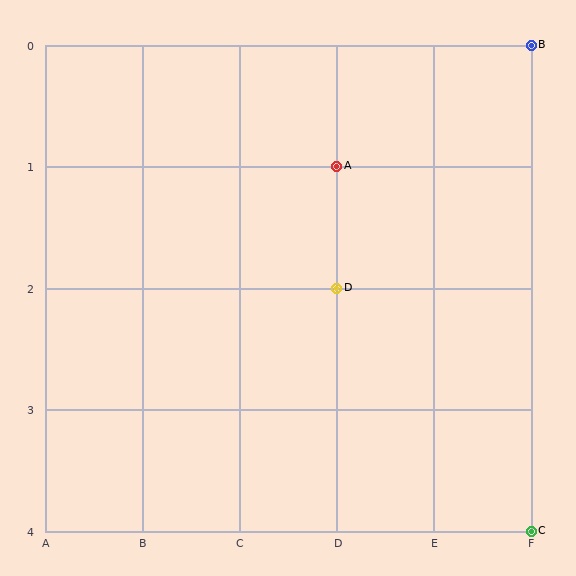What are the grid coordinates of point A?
Point A is at grid coordinates (D, 1).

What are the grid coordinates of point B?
Point B is at grid coordinates (F, 0).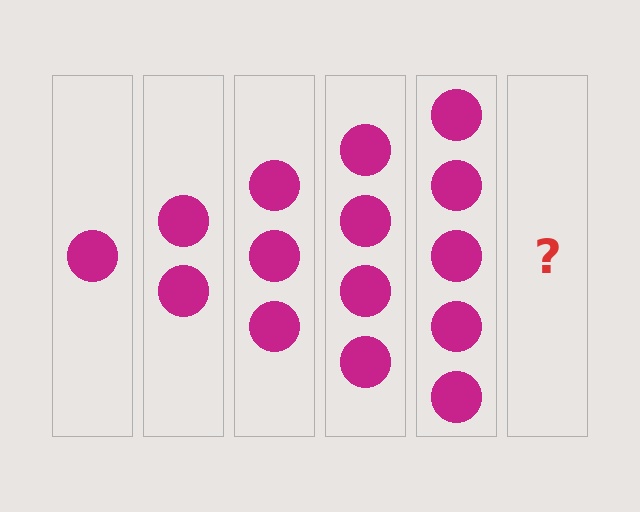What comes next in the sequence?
The next element should be 6 circles.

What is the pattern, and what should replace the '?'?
The pattern is that each step adds one more circle. The '?' should be 6 circles.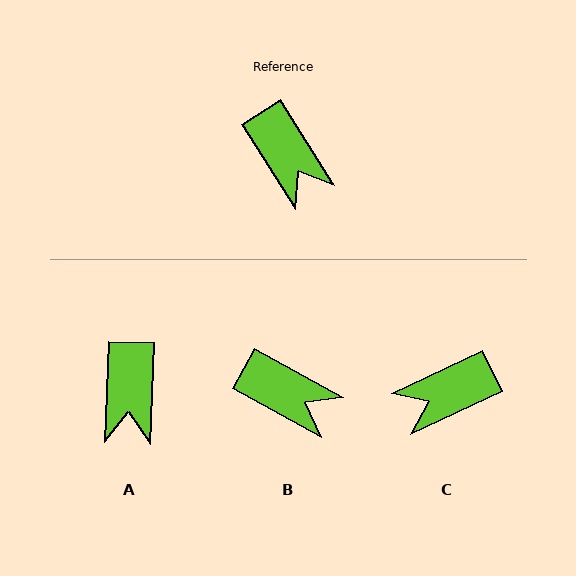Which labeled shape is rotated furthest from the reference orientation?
C, about 97 degrees away.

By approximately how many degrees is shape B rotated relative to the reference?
Approximately 29 degrees counter-clockwise.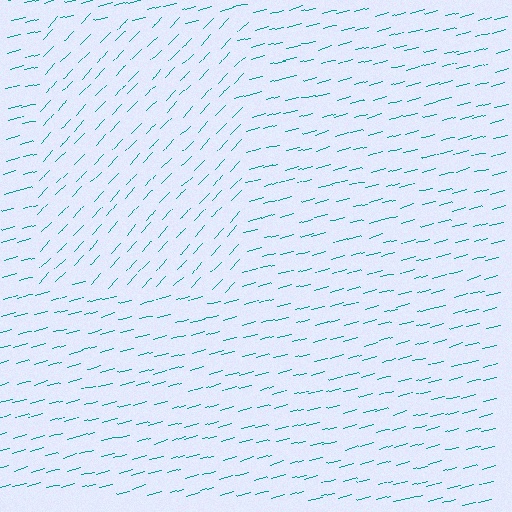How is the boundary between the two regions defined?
The boundary is defined purely by a change in line orientation (approximately 32 degrees difference). All lines are the same color and thickness.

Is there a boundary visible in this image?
Yes, there is a texture boundary formed by a change in line orientation.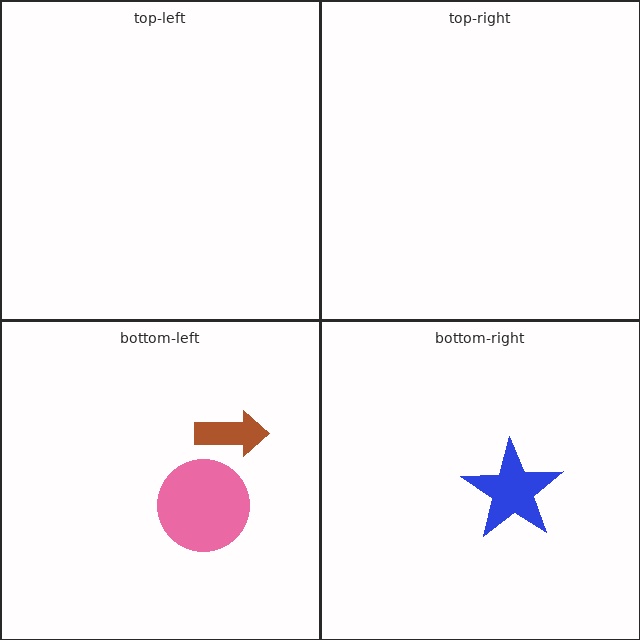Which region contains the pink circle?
The bottom-left region.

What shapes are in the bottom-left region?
The pink circle, the brown arrow.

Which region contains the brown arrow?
The bottom-left region.